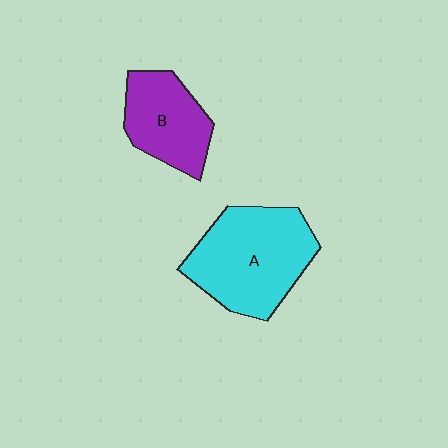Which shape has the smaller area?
Shape B (purple).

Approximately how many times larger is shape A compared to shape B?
Approximately 1.6 times.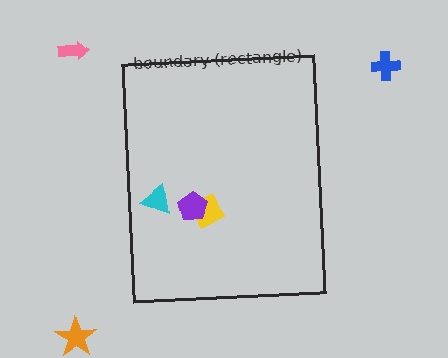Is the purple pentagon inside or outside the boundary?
Inside.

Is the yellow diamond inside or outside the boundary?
Inside.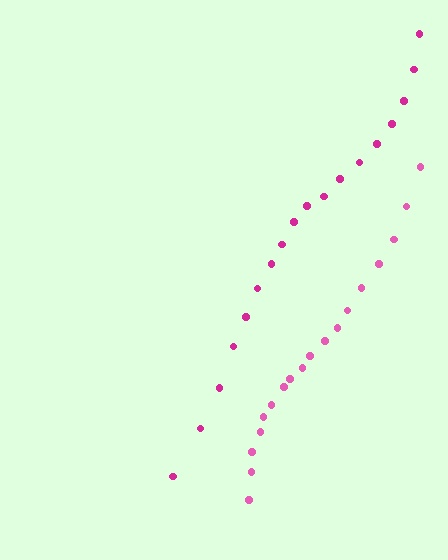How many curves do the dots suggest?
There are 2 distinct paths.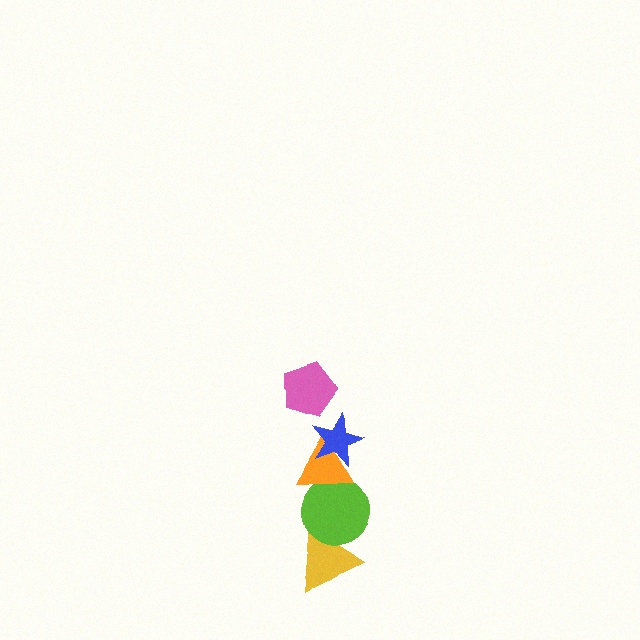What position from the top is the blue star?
The blue star is 2nd from the top.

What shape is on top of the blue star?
The pink pentagon is on top of the blue star.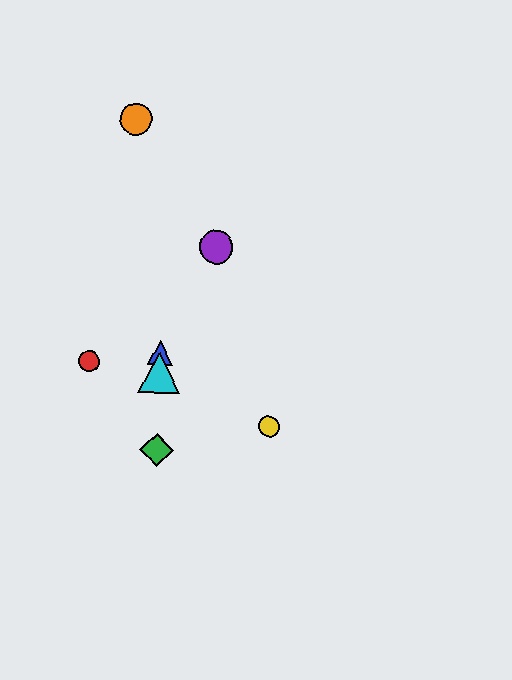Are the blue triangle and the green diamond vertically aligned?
Yes, both are at x≈160.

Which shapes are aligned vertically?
The blue triangle, the green diamond, the cyan triangle are aligned vertically.